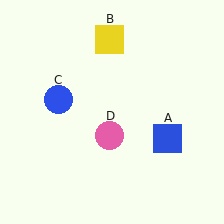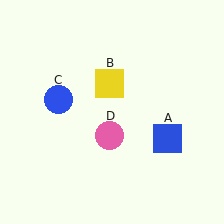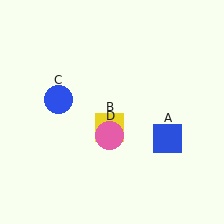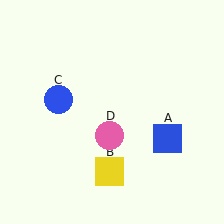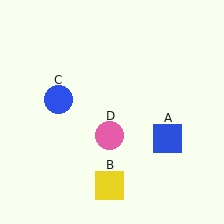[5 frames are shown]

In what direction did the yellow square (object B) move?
The yellow square (object B) moved down.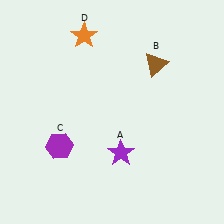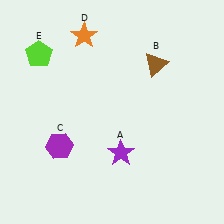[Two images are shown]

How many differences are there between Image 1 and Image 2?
There is 1 difference between the two images.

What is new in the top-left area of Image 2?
A lime pentagon (E) was added in the top-left area of Image 2.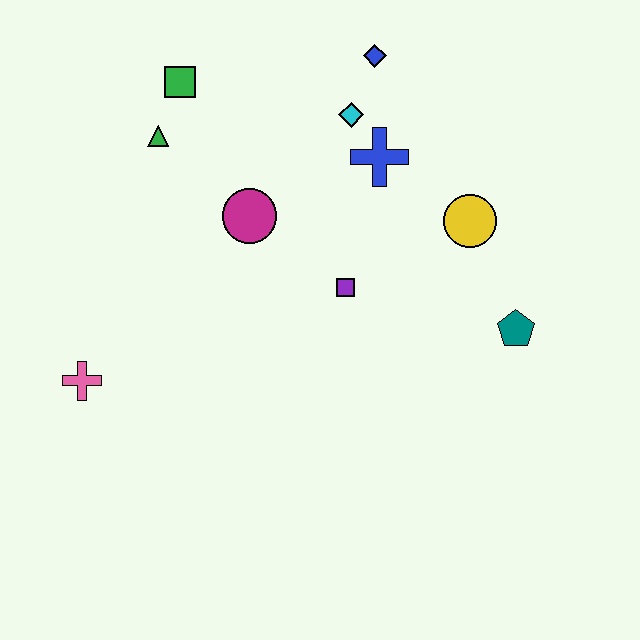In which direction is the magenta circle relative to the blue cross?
The magenta circle is to the left of the blue cross.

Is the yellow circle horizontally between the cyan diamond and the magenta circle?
No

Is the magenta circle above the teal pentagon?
Yes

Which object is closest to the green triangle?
The green square is closest to the green triangle.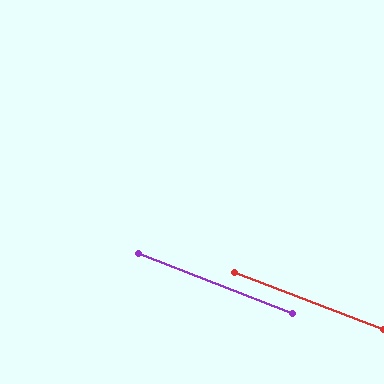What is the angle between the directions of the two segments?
Approximately 0 degrees.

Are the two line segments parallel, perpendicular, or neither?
Parallel — their directions differ by only 0.1°.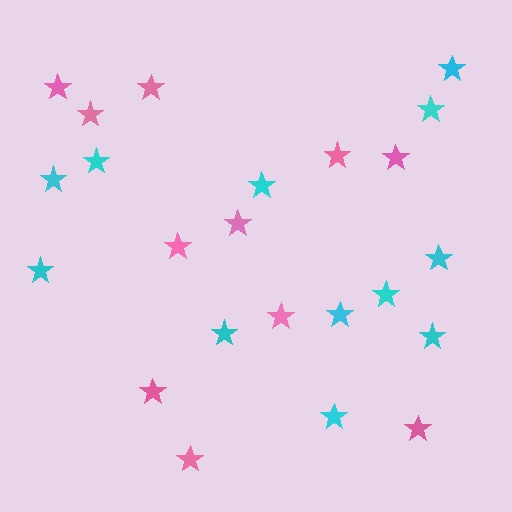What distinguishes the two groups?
There are 2 groups: one group of pink stars (11) and one group of cyan stars (12).